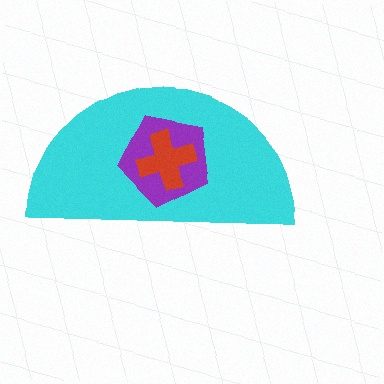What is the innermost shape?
The red cross.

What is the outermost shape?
The cyan semicircle.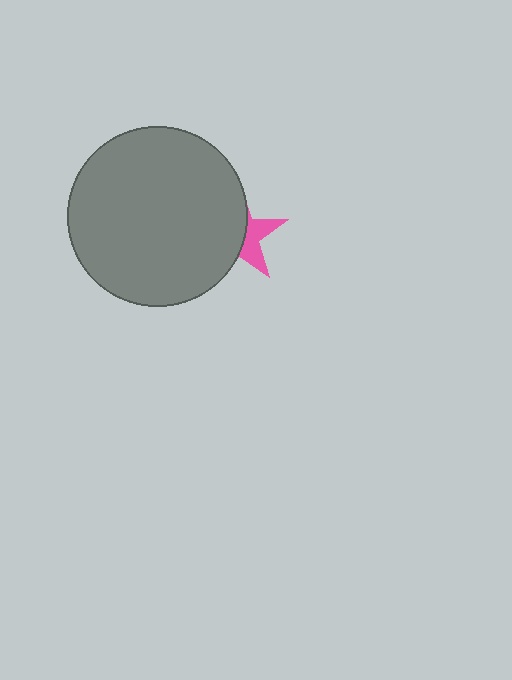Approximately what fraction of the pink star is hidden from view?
Roughly 63% of the pink star is hidden behind the gray circle.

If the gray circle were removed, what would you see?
You would see the complete pink star.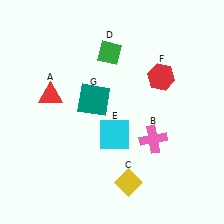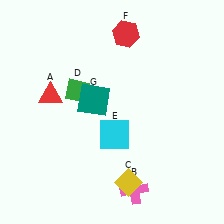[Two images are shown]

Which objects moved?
The objects that moved are: the pink cross (B), the green diamond (D), the red hexagon (F).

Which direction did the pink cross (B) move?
The pink cross (B) moved down.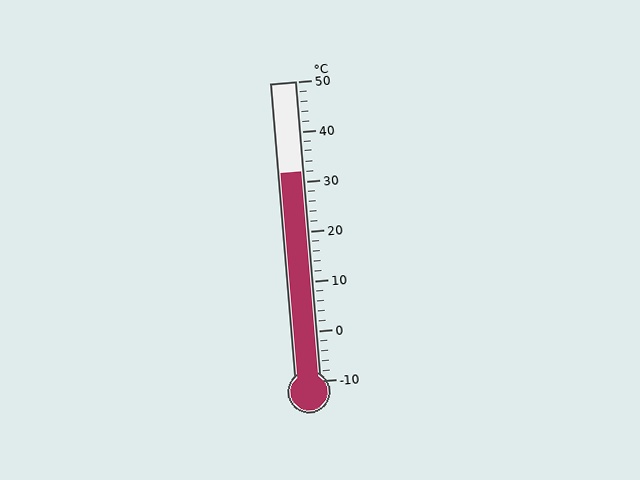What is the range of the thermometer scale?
The thermometer scale ranges from -10°C to 50°C.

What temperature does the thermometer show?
The thermometer shows approximately 32°C.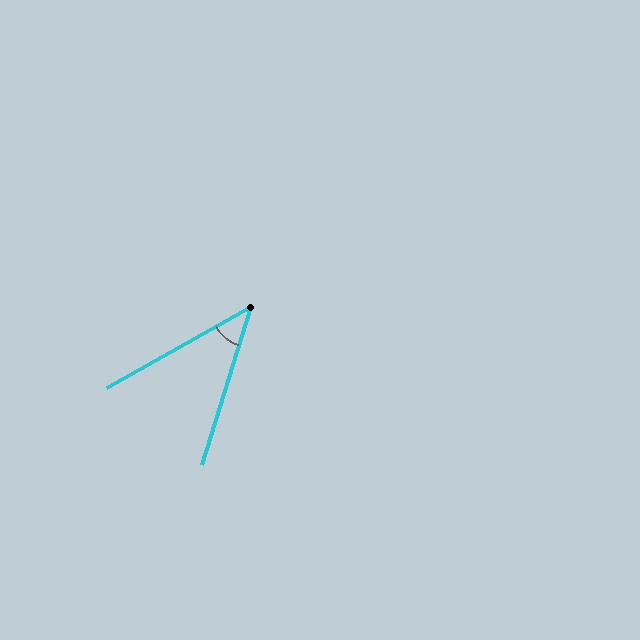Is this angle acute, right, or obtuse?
It is acute.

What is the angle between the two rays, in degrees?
Approximately 44 degrees.